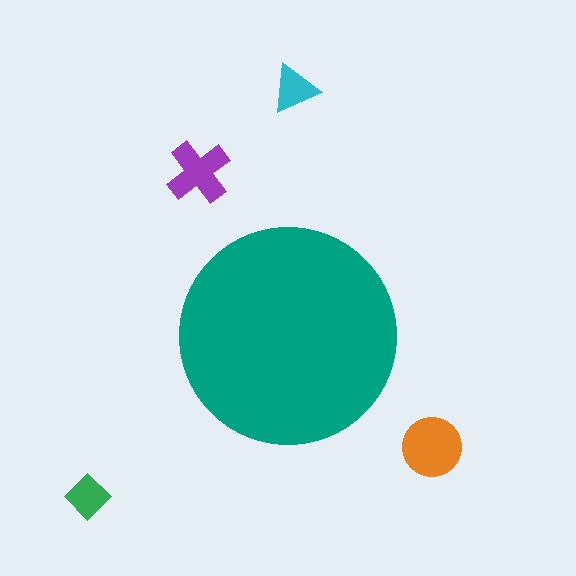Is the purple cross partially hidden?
No, the purple cross is fully visible.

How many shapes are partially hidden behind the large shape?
0 shapes are partially hidden.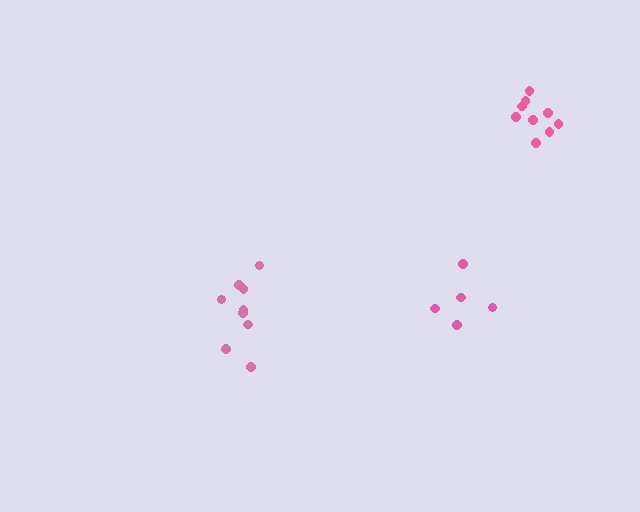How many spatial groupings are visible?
There are 3 spatial groupings.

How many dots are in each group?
Group 1: 9 dots, Group 2: 5 dots, Group 3: 9 dots (23 total).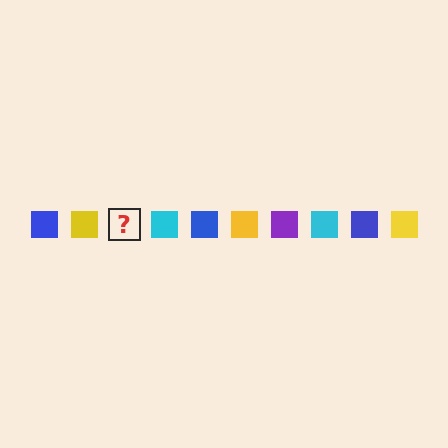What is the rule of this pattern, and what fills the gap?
The rule is that the pattern cycles through blue, yellow, purple, cyan squares. The gap should be filled with a purple square.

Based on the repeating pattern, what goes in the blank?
The blank should be a purple square.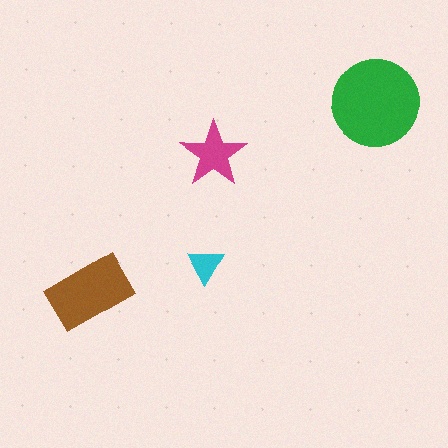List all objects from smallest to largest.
The cyan triangle, the magenta star, the brown rectangle, the green circle.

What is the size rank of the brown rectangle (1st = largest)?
2nd.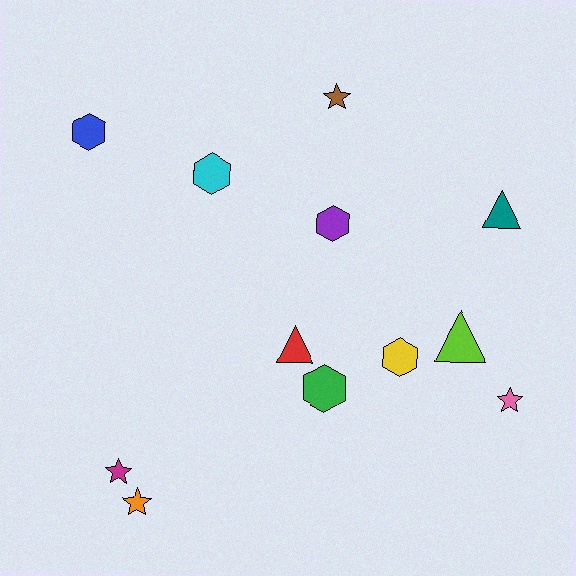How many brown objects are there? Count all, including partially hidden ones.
There is 1 brown object.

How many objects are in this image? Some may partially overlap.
There are 12 objects.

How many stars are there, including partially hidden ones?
There are 4 stars.